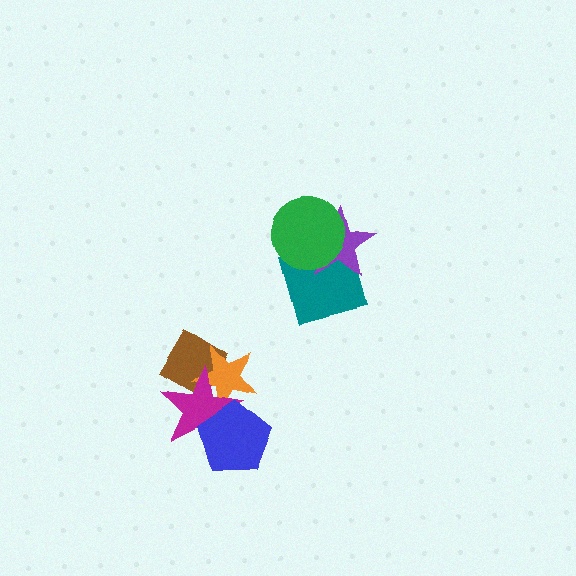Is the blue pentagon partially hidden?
No, no other shape covers it.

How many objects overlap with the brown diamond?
2 objects overlap with the brown diamond.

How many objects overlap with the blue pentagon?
2 objects overlap with the blue pentagon.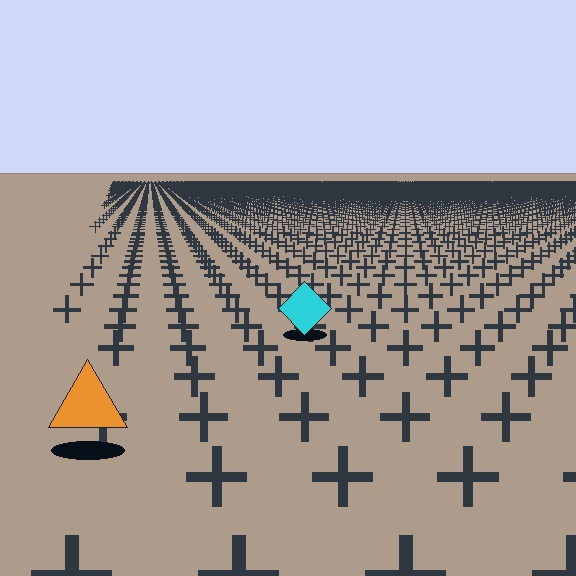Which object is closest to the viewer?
The orange triangle is closest. The texture marks near it are larger and more spread out.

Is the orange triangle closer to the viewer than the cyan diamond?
Yes. The orange triangle is closer — you can tell from the texture gradient: the ground texture is coarser near it.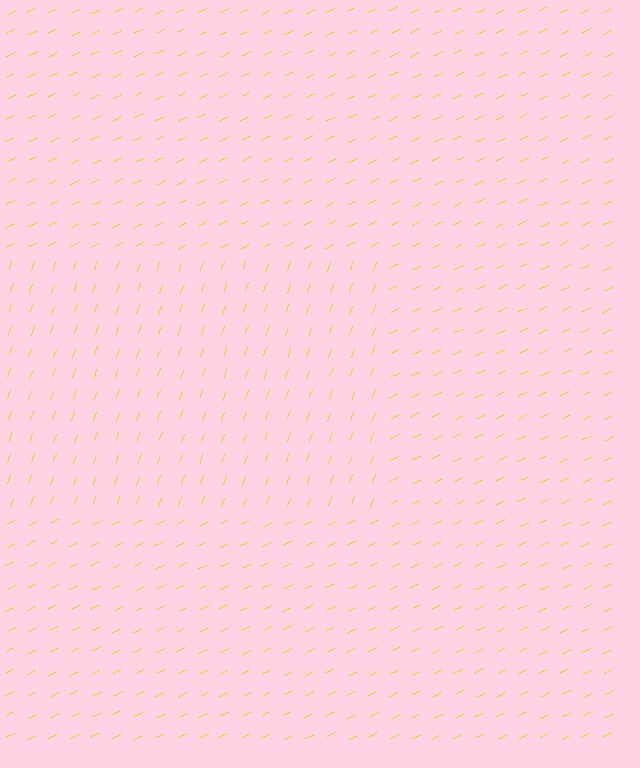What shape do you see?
I see a rectangle.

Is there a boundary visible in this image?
Yes, there is a texture boundary formed by a change in line orientation.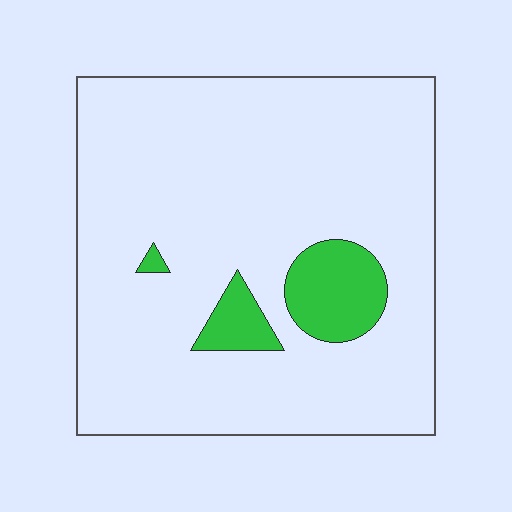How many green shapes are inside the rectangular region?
3.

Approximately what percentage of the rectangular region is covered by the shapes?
Approximately 10%.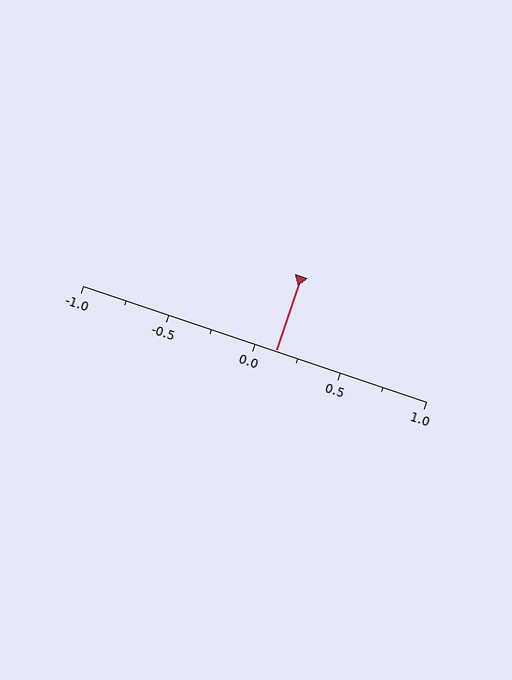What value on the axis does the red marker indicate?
The marker indicates approximately 0.12.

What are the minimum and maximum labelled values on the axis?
The axis runs from -1.0 to 1.0.